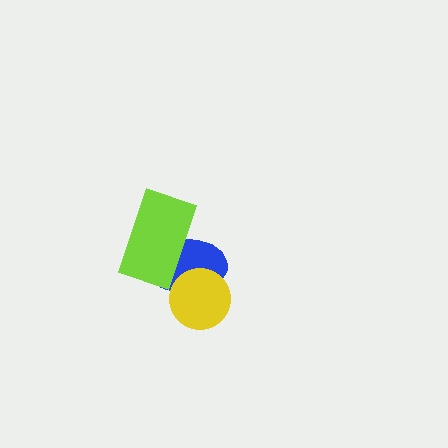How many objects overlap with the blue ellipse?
2 objects overlap with the blue ellipse.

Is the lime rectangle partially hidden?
No, no other shape covers it.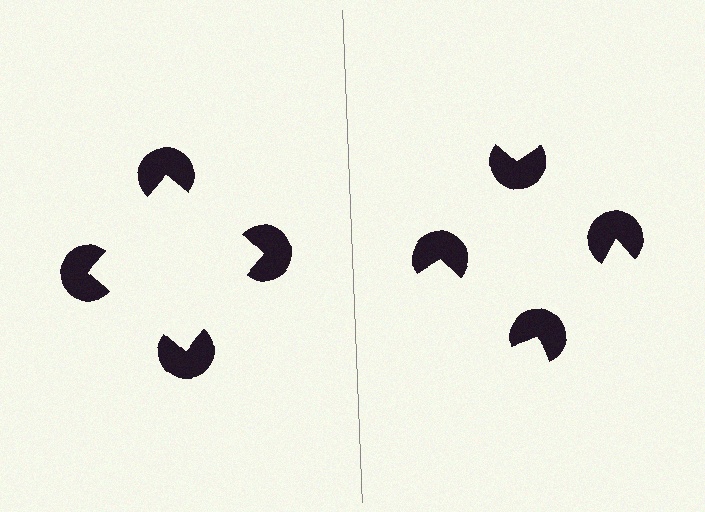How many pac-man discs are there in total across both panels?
8 — 4 on each side.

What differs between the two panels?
The pac-man discs are positioned identically on both sides; only the wedge orientations differ. On the left they align to a square; on the right they are misaligned.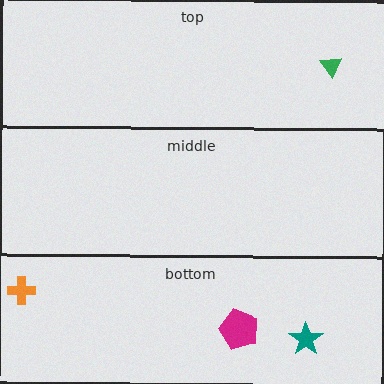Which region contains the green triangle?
The top region.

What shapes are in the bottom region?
The teal star, the magenta pentagon, the orange cross.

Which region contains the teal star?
The bottom region.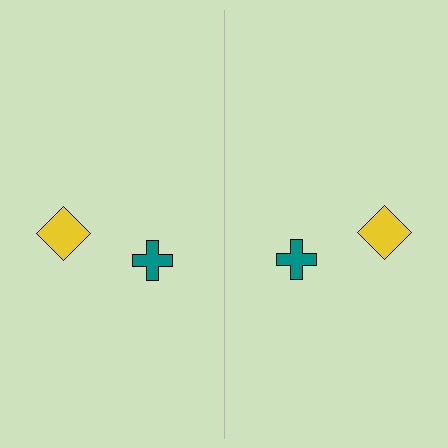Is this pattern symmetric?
Yes, this pattern has bilateral (reflection) symmetry.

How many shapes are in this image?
There are 4 shapes in this image.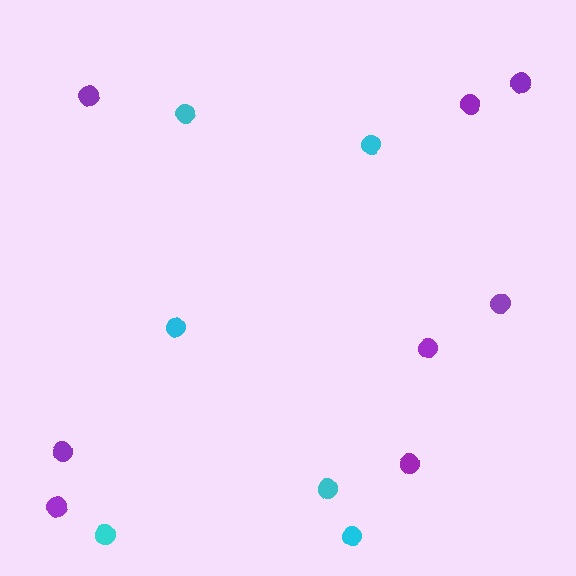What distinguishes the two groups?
There are 2 groups: one group of purple circles (8) and one group of cyan circles (6).